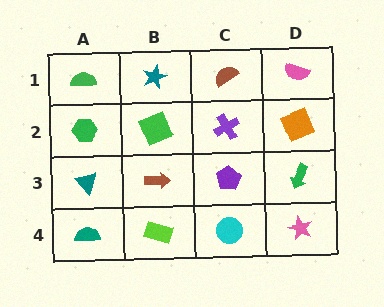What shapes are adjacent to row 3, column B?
A green square (row 2, column B), a lime rectangle (row 4, column B), a teal triangle (row 3, column A), a purple pentagon (row 3, column C).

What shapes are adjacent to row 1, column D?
An orange square (row 2, column D), a brown semicircle (row 1, column C).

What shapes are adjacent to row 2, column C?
A brown semicircle (row 1, column C), a purple pentagon (row 3, column C), a green square (row 2, column B), an orange square (row 2, column D).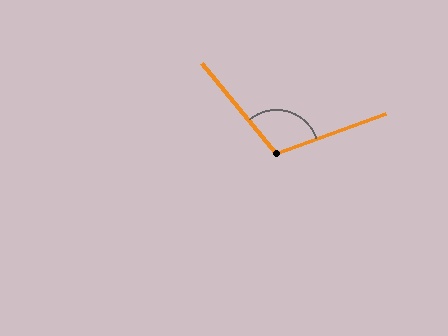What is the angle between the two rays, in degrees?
Approximately 110 degrees.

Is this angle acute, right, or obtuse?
It is obtuse.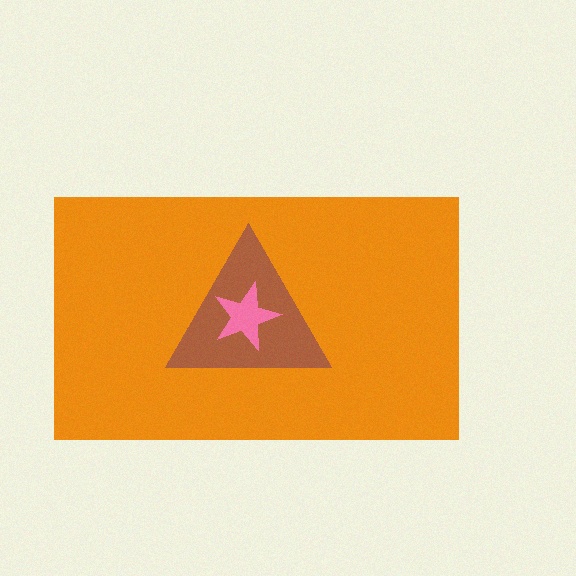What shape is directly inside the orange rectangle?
The brown triangle.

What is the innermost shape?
The pink star.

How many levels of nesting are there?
3.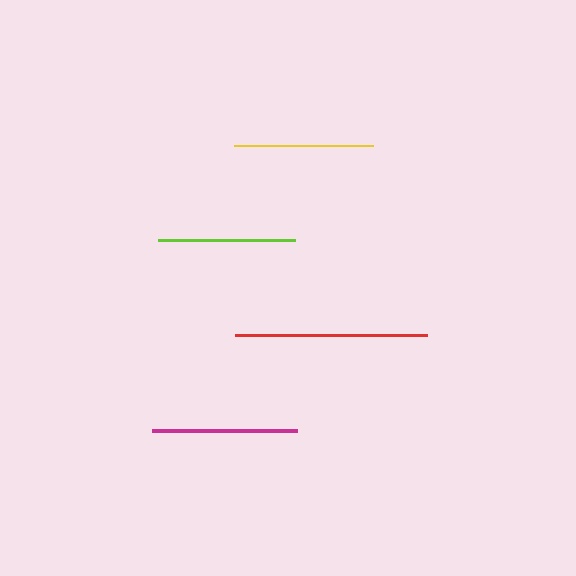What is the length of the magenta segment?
The magenta segment is approximately 145 pixels long.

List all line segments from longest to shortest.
From longest to shortest: red, magenta, yellow, lime.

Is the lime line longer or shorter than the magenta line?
The magenta line is longer than the lime line.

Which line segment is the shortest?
The lime line is the shortest at approximately 137 pixels.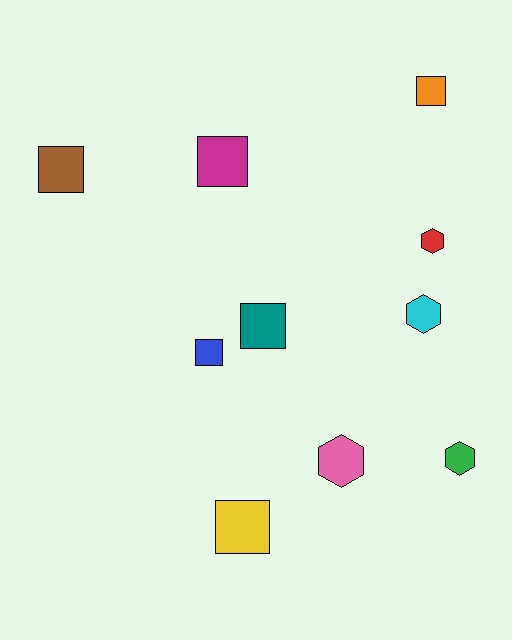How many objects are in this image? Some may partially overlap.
There are 10 objects.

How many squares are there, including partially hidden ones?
There are 6 squares.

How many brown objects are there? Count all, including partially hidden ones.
There is 1 brown object.